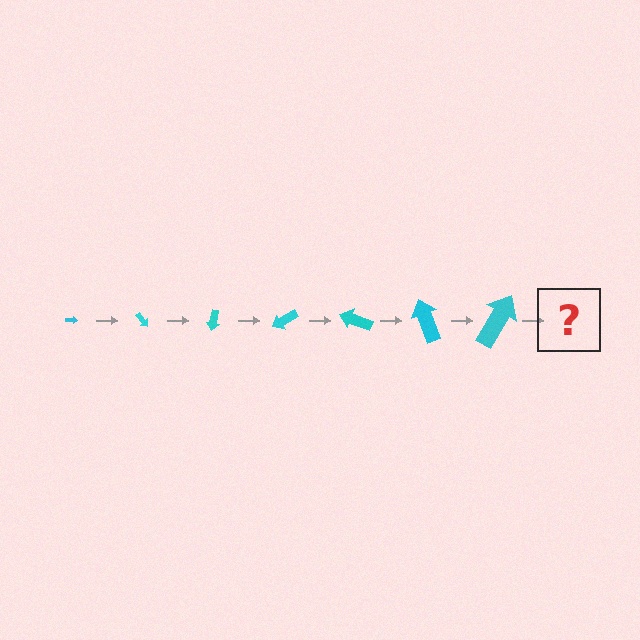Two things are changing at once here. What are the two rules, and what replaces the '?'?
The two rules are that the arrow grows larger each step and it rotates 50 degrees each step. The '?' should be an arrow, larger than the previous one and rotated 350 degrees from the start.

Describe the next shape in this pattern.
It should be an arrow, larger than the previous one and rotated 350 degrees from the start.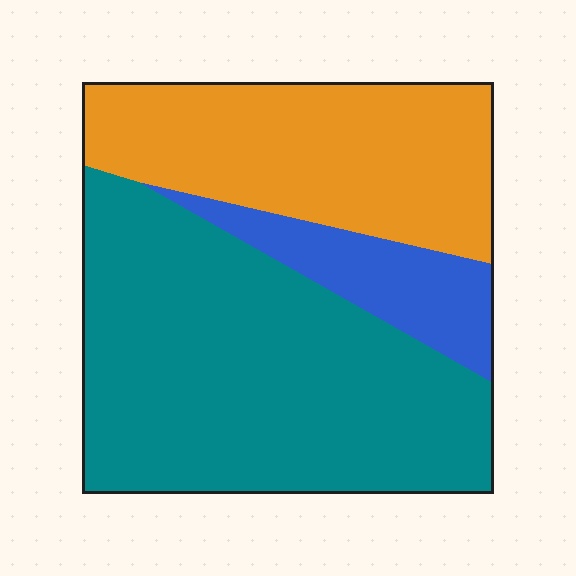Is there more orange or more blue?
Orange.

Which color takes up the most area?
Teal, at roughly 55%.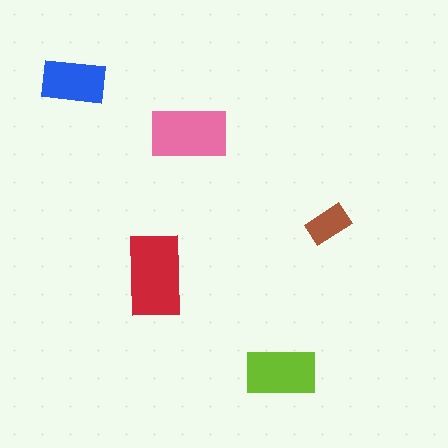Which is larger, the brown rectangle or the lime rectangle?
The lime one.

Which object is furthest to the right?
The brown rectangle is rightmost.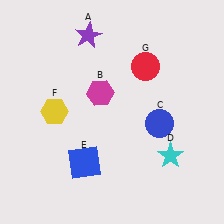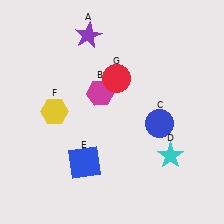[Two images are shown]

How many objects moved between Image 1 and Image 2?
1 object moved between the two images.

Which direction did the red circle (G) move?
The red circle (G) moved left.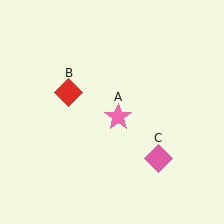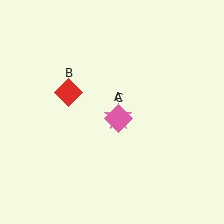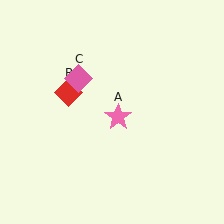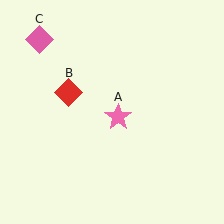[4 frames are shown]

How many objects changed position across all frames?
1 object changed position: pink diamond (object C).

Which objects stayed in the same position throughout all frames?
Pink star (object A) and red diamond (object B) remained stationary.